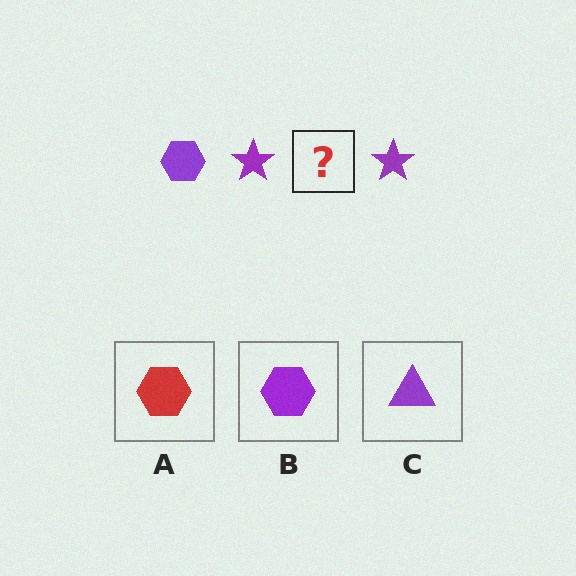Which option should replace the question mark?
Option B.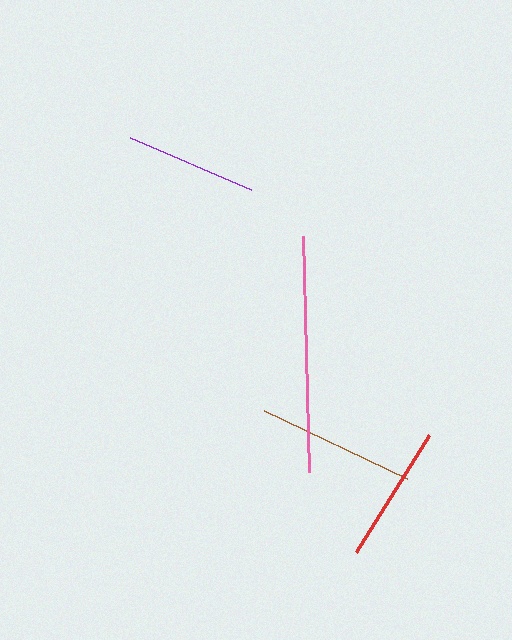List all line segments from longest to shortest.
From longest to shortest: pink, brown, red, purple.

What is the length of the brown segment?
The brown segment is approximately 158 pixels long.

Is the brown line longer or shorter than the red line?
The brown line is longer than the red line.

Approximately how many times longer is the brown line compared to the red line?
The brown line is approximately 1.1 times the length of the red line.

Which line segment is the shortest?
The purple line is the shortest at approximately 132 pixels.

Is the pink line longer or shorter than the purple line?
The pink line is longer than the purple line.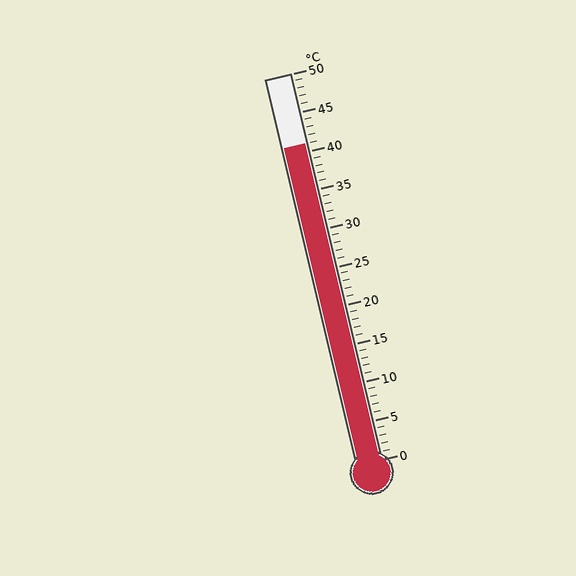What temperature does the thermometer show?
The thermometer shows approximately 41°C.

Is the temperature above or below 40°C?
The temperature is above 40°C.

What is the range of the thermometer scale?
The thermometer scale ranges from 0°C to 50°C.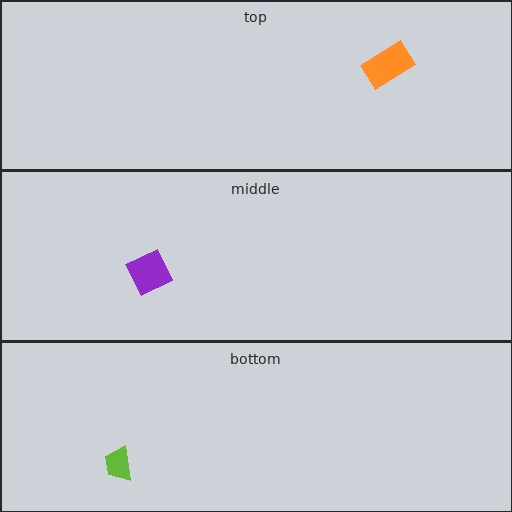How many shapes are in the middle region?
1.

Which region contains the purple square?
The middle region.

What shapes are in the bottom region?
The lime trapezoid.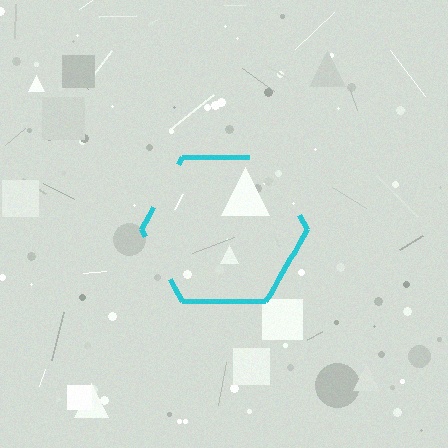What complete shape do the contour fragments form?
The contour fragments form a hexagon.